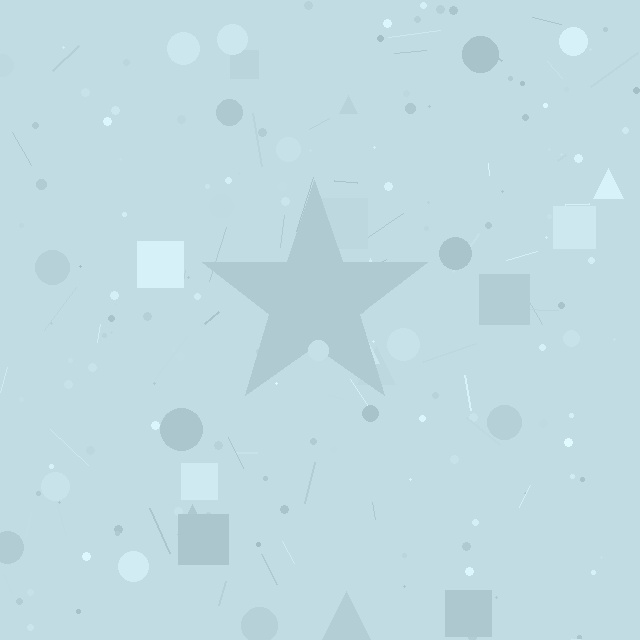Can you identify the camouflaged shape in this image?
The camouflaged shape is a star.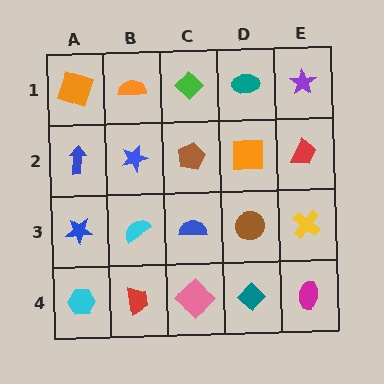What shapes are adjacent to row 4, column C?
A blue semicircle (row 3, column C), a red trapezoid (row 4, column B), a teal diamond (row 4, column D).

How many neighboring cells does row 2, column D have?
4.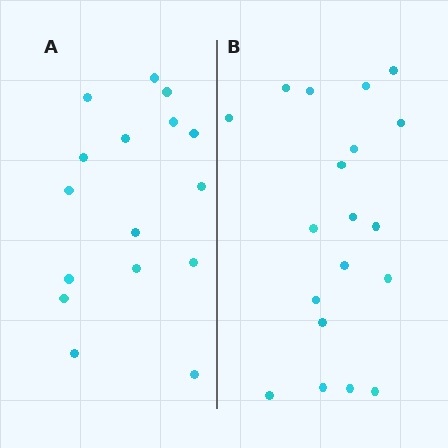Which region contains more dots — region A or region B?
Region B (the right region) has more dots.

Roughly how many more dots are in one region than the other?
Region B has just a few more — roughly 2 or 3 more dots than region A.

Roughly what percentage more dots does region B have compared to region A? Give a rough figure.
About 20% more.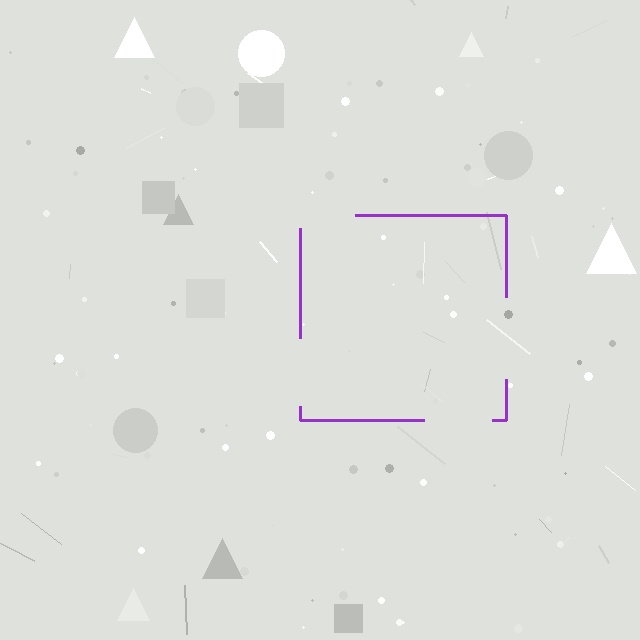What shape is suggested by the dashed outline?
The dashed outline suggests a square.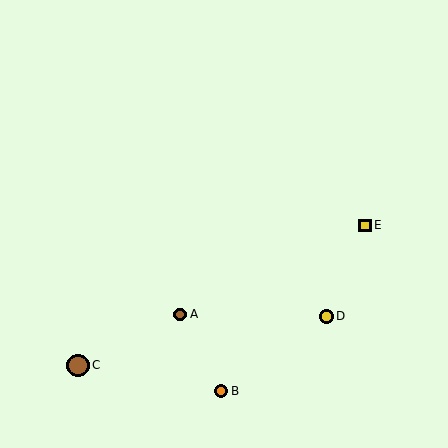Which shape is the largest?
The brown circle (labeled C) is the largest.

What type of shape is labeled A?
Shape A is a brown circle.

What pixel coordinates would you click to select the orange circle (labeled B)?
Click at (221, 391) to select the orange circle B.